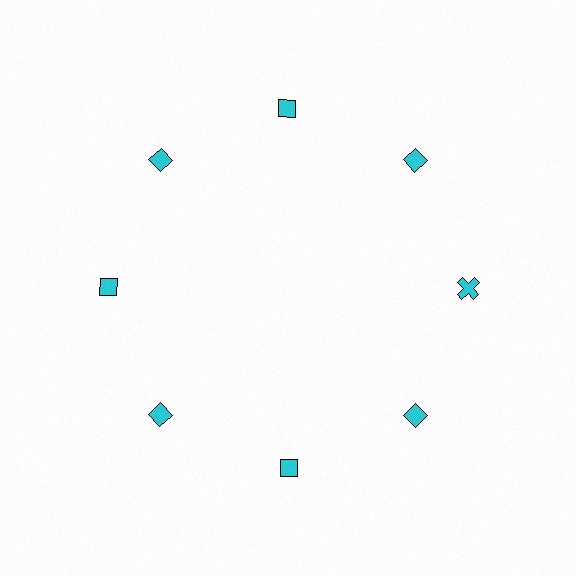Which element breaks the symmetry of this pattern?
The cyan cross at roughly the 3 o'clock position breaks the symmetry. All other shapes are cyan diamonds.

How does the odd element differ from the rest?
It has a different shape: cross instead of diamond.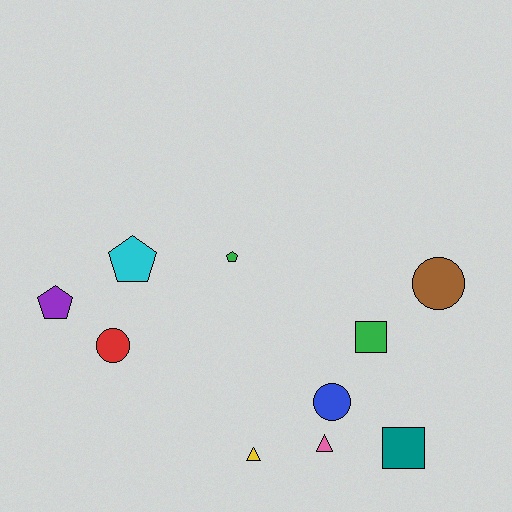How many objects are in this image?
There are 10 objects.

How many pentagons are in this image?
There are 3 pentagons.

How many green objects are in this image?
There are 2 green objects.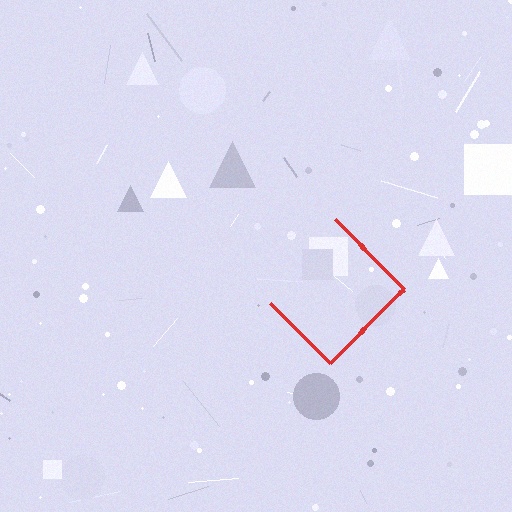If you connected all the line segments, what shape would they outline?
They would outline a diamond.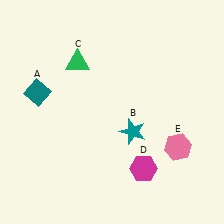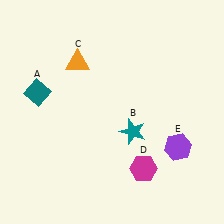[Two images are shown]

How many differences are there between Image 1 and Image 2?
There are 2 differences between the two images.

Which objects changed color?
C changed from green to orange. E changed from pink to purple.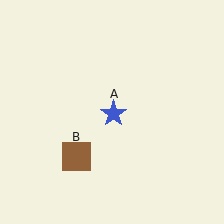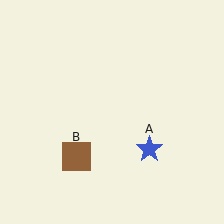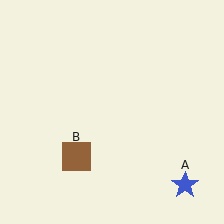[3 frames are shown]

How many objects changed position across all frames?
1 object changed position: blue star (object A).